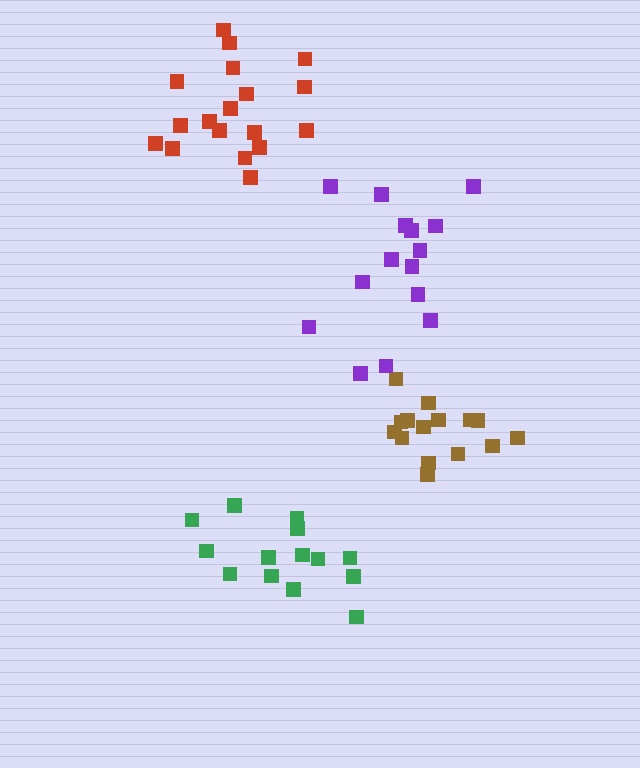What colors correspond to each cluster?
The clusters are colored: red, brown, purple, green.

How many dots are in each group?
Group 1: 18 dots, Group 2: 15 dots, Group 3: 15 dots, Group 4: 14 dots (62 total).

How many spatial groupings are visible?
There are 4 spatial groupings.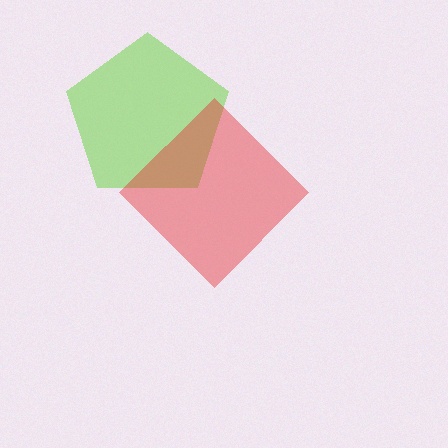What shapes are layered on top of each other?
The layered shapes are: a lime pentagon, a red diamond.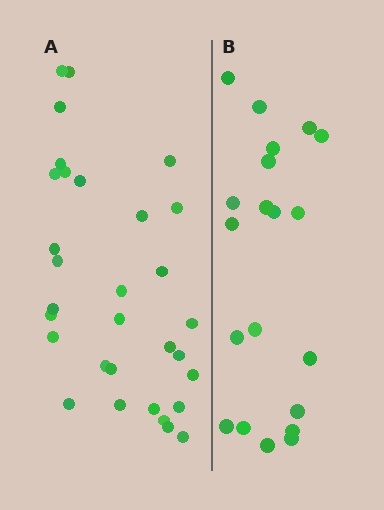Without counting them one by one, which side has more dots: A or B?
Region A (the left region) has more dots.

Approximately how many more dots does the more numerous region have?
Region A has roughly 12 or so more dots than region B.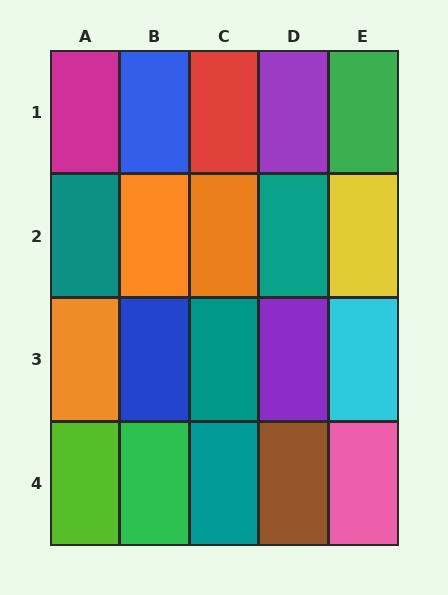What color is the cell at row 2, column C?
Orange.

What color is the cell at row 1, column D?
Purple.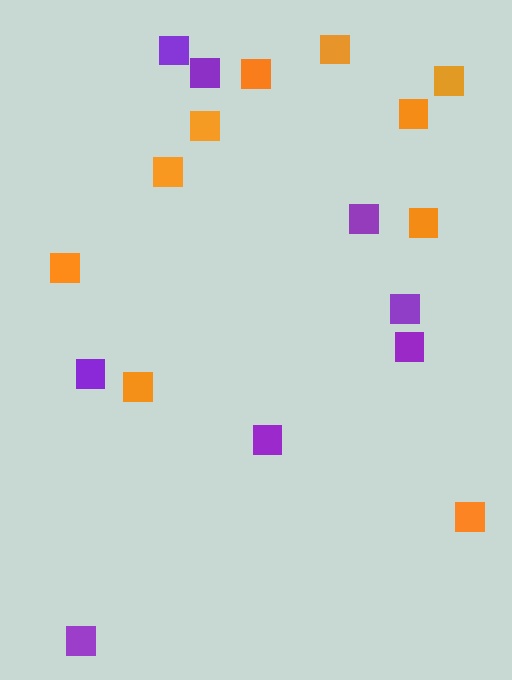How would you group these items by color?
There are 2 groups: one group of orange squares (10) and one group of purple squares (8).